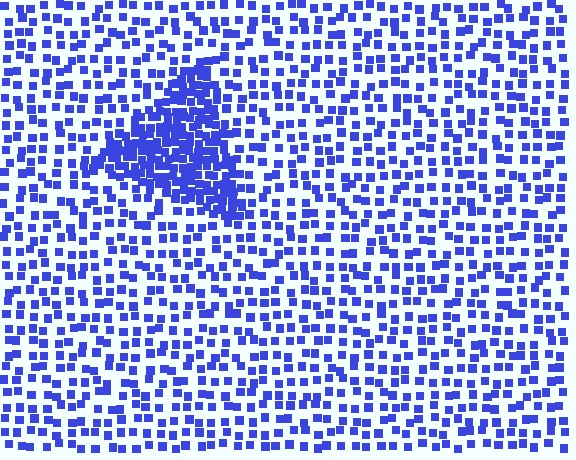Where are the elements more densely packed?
The elements are more densely packed inside the triangle boundary.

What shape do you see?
I see a triangle.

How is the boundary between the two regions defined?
The boundary is defined by a change in element density (approximately 2.5x ratio). All elements are the same color, size, and shape.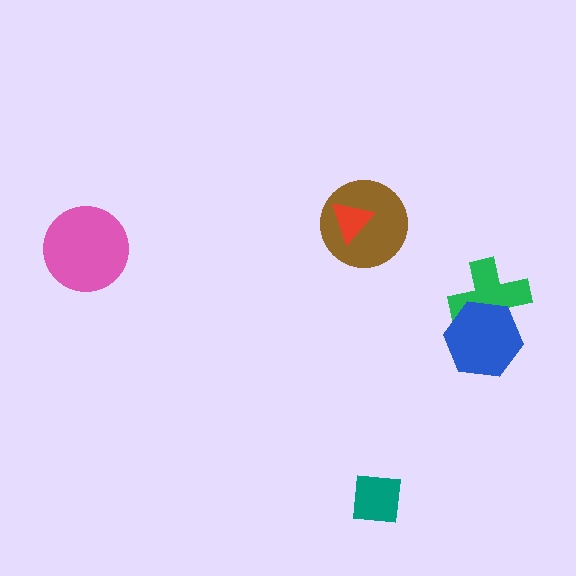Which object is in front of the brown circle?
The red triangle is in front of the brown circle.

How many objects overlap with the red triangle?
1 object overlaps with the red triangle.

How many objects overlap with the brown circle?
1 object overlaps with the brown circle.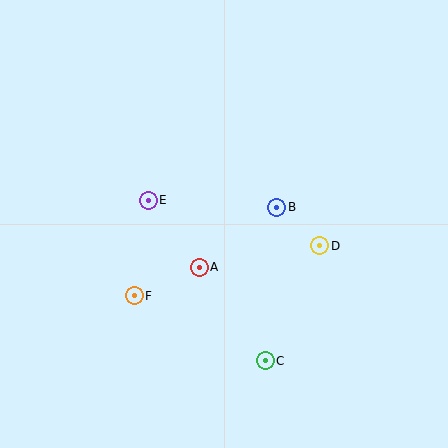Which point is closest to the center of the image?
Point A at (199, 267) is closest to the center.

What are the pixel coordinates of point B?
Point B is at (277, 207).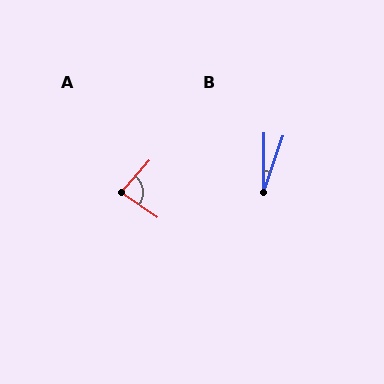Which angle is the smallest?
B, at approximately 19 degrees.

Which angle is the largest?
A, at approximately 84 degrees.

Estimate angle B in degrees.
Approximately 19 degrees.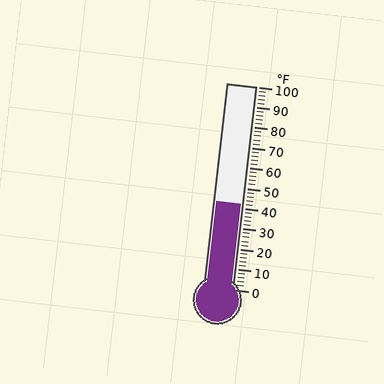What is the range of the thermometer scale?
The thermometer scale ranges from 0°F to 100°F.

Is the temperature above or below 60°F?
The temperature is below 60°F.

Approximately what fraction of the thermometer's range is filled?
The thermometer is filled to approximately 40% of its range.